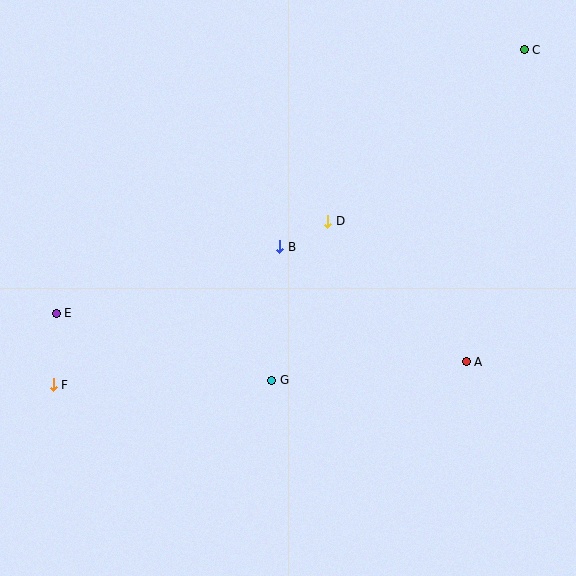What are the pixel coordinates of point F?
Point F is at (53, 385).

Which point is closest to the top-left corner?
Point E is closest to the top-left corner.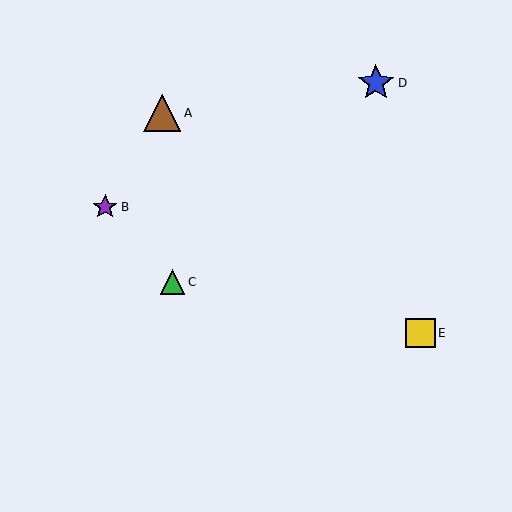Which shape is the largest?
The blue star (labeled D) is the largest.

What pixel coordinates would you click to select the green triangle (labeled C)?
Click at (173, 282) to select the green triangle C.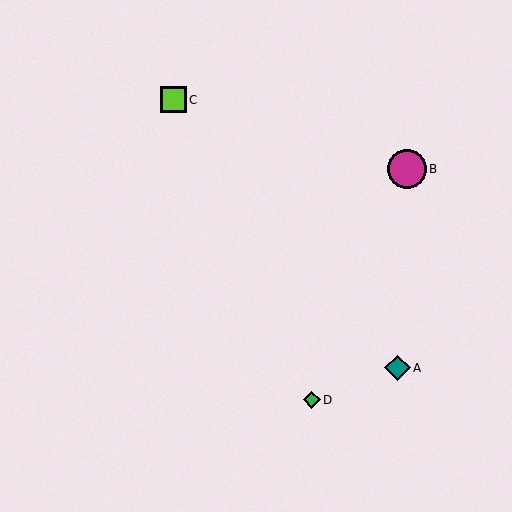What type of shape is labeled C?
Shape C is a lime square.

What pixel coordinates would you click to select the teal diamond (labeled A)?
Click at (398, 368) to select the teal diamond A.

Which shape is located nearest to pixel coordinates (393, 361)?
The teal diamond (labeled A) at (398, 368) is nearest to that location.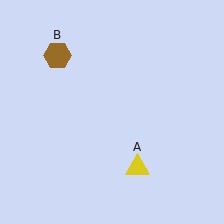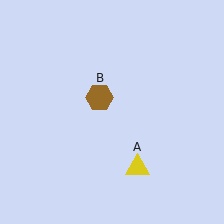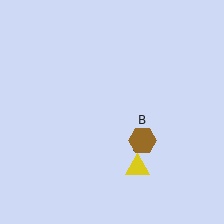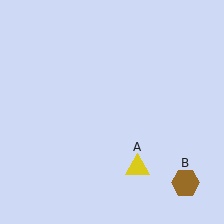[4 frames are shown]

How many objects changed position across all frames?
1 object changed position: brown hexagon (object B).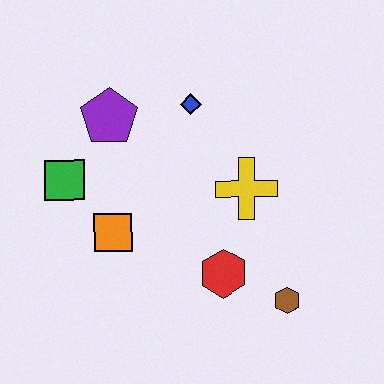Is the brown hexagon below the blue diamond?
Yes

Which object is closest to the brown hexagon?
The red hexagon is closest to the brown hexagon.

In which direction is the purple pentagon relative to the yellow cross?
The purple pentagon is to the left of the yellow cross.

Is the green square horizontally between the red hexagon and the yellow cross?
No